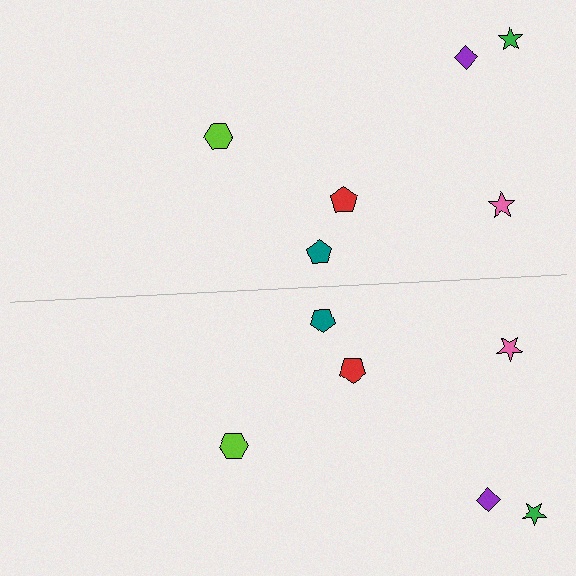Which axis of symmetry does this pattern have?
The pattern has a horizontal axis of symmetry running through the center of the image.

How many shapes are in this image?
There are 12 shapes in this image.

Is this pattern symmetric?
Yes, this pattern has bilateral (reflection) symmetry.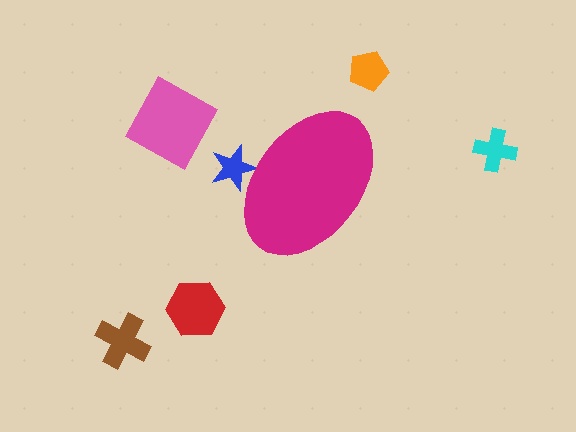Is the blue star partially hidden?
Yes, the blue star is partially hidden behind the magenta ellipse.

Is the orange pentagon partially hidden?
No, the orange pentagon is fully visible.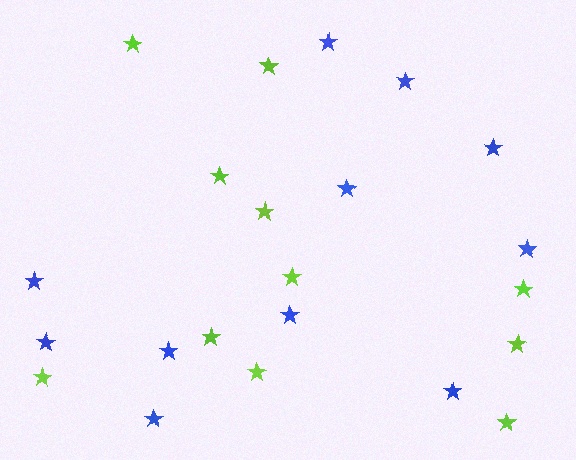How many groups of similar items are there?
There are 2 groups: one group of blue stars (11) and one group of lime stars (11).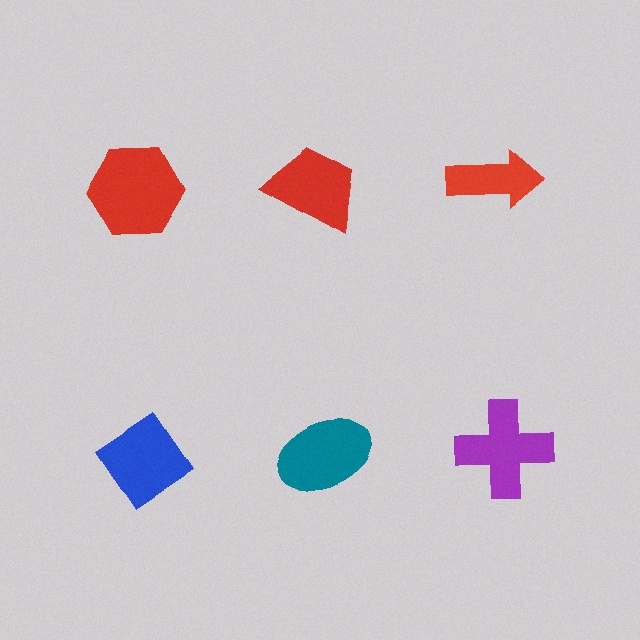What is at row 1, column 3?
A red arrow.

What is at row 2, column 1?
A blue diamond.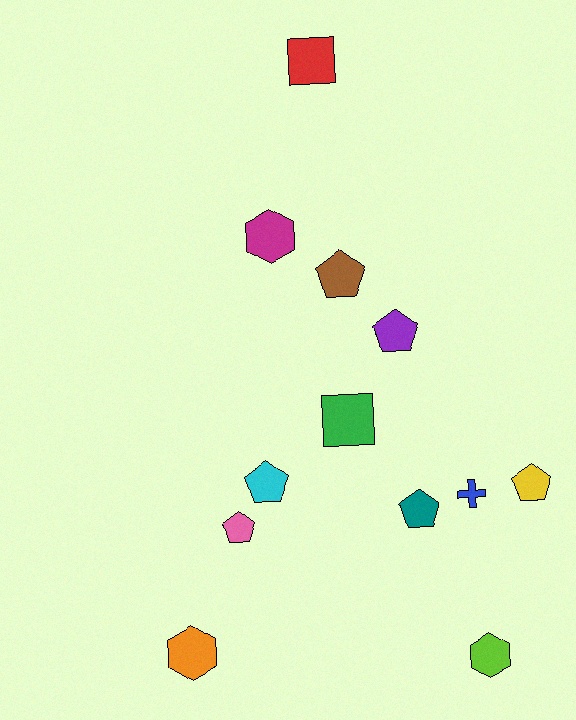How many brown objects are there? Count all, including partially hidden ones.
There is 1 brown object.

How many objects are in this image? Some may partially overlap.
There are 12 objects.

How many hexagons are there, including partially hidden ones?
There are 3 hexagons.